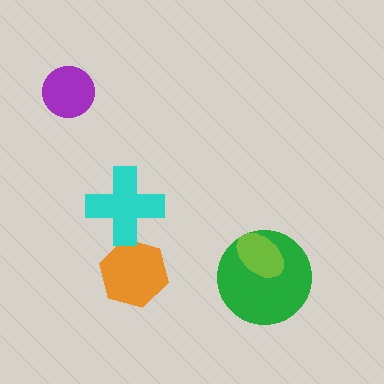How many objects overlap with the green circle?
1 object overlaps with the green circle.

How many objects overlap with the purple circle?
0 objects overlap with the purple circle.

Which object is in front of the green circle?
The lime ellipse is in front of the green circle.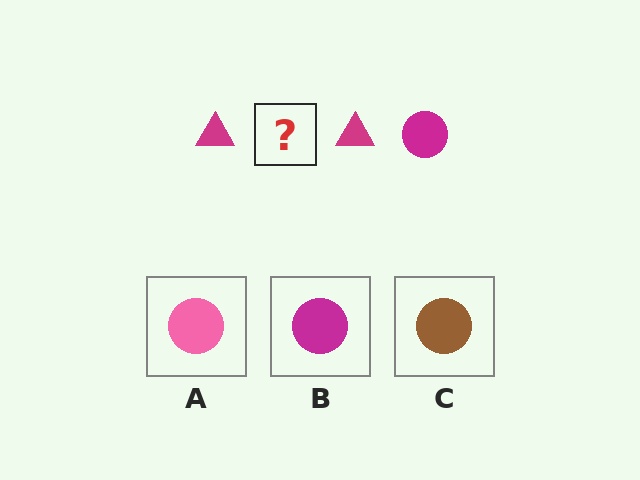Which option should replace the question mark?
Option B.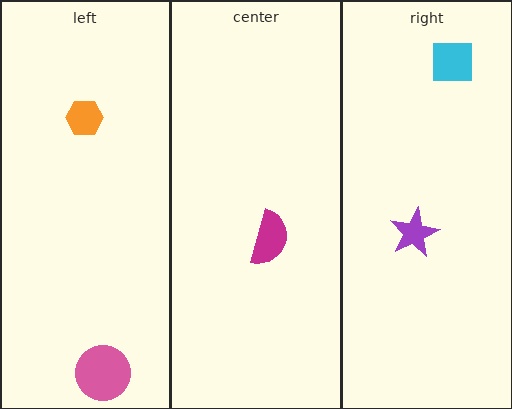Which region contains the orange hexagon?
The left region.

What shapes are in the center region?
The magenta semicircle.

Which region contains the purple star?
The right region.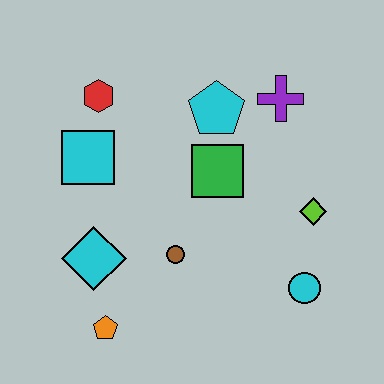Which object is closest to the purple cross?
The cyan pentagon is closest to the purple cross.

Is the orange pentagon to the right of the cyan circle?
No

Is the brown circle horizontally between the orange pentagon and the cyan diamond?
No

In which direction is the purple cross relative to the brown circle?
The purple cross is above the brown circle.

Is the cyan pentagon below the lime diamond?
No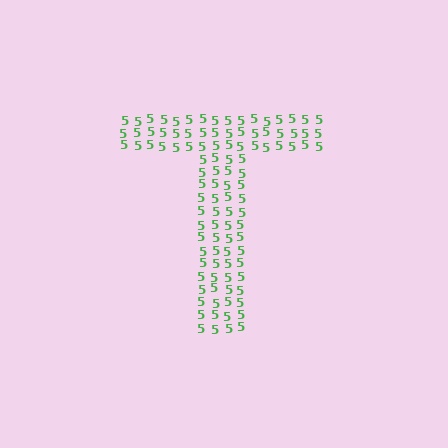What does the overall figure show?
The overall figure shows the letter T.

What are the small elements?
The small elements are digit 5's.